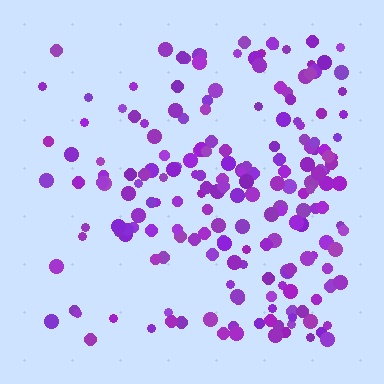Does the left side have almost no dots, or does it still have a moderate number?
Still a moderate number, just noticeably fewer than the right.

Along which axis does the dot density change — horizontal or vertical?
Horizontal.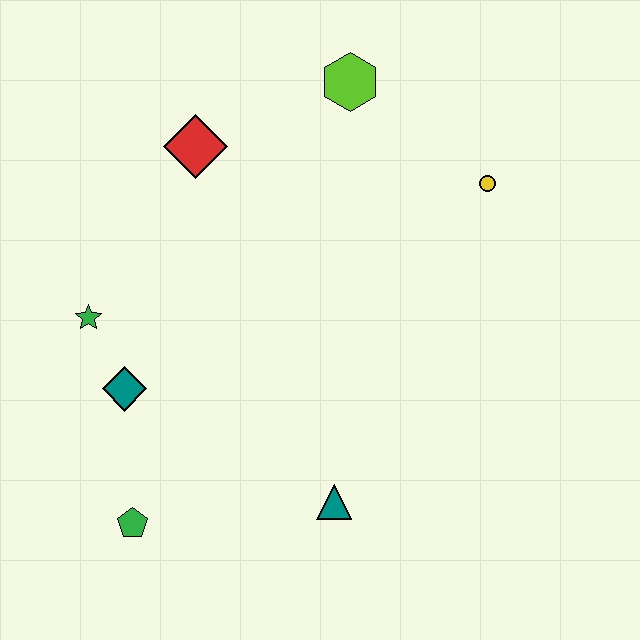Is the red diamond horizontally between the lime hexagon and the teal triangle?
No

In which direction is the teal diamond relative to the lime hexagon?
The teal diamond is below the lime hexagon.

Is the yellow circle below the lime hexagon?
Yes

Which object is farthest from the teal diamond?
The yellow circle is farthest from the teal diamond.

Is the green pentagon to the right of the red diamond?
No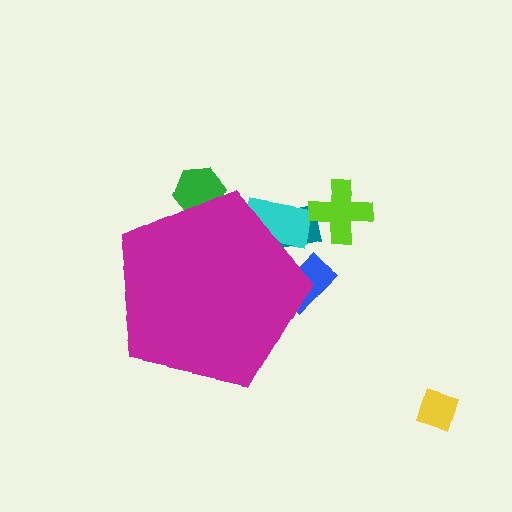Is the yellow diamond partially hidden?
No, the yellow diamond is fully visible.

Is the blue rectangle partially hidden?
Yes, the blue rectangle is partially hidden behind the magenta pentagon.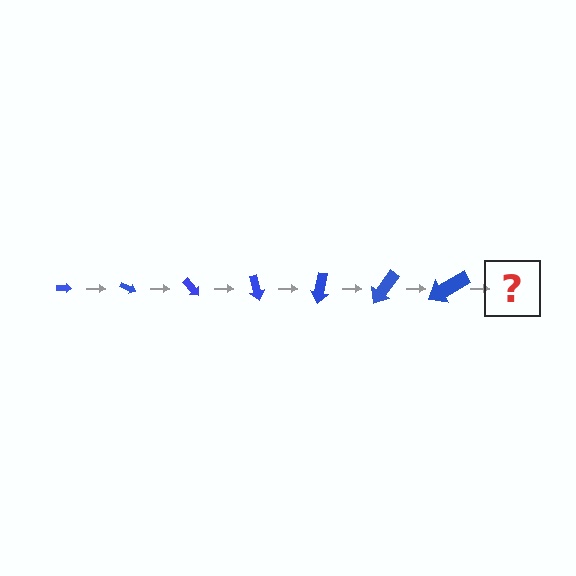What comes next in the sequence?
The next element should be an arrow, larger than the previous one and rotated 175 degrees from the start.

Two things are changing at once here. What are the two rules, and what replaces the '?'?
The two rules are that the arrow grows larger each step and it rotates 25 degrees each step. The '?' should be an arrow, larger than the previous one and rotated 175 degrees from the start.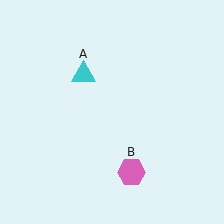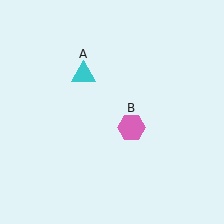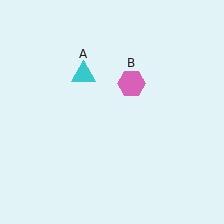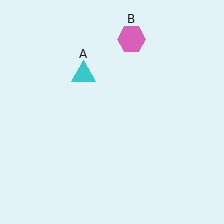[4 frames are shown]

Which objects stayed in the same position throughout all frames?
Cyan triangle (object A) remained stationary.